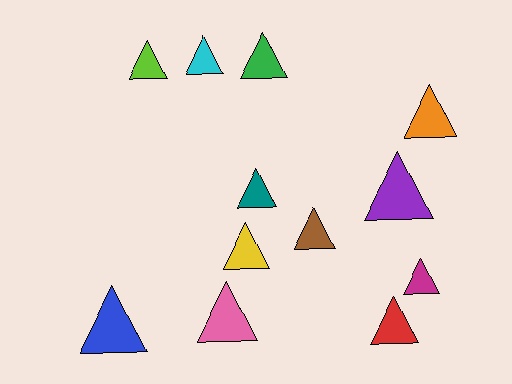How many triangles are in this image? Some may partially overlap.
There are 12 triangles.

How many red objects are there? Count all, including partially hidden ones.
There is 1 red object.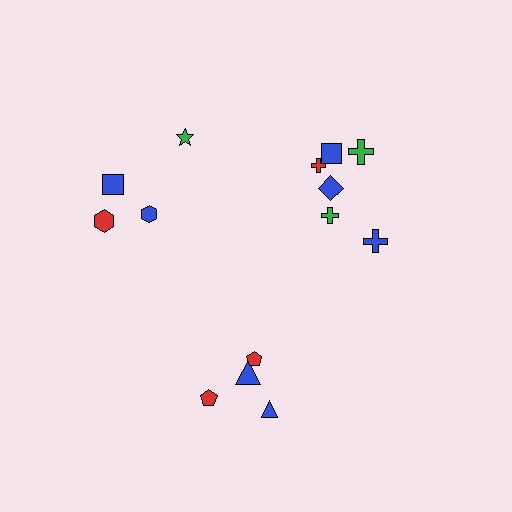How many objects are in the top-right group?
There are 6 objects.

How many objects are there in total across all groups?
There are 14 objects.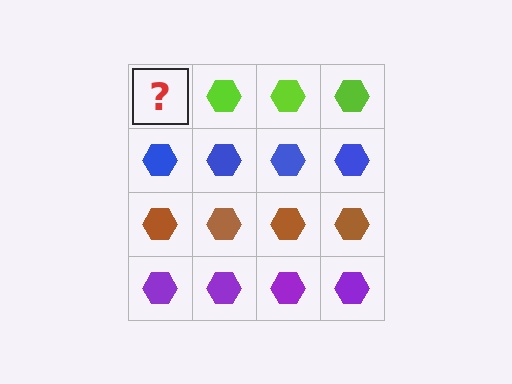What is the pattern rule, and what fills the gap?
The rule is that each row has a consistent color. The gap should be filled with a lime hexagon.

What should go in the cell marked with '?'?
The missing cell should contain a lime hexagon.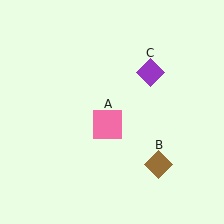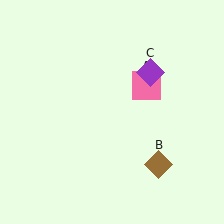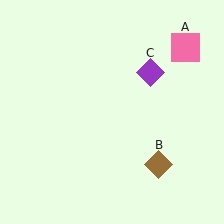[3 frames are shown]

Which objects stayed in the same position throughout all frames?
Brown diamond (object B) and purple diamond (object C) remained stationary.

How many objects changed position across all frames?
1 object changed position: pink square (object A).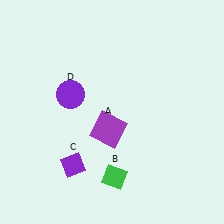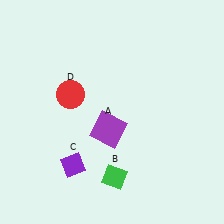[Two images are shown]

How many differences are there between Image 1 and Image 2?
There is 1 difference between the two images.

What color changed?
The circle (D) changed from purple in Image 1 to red in Image 2.